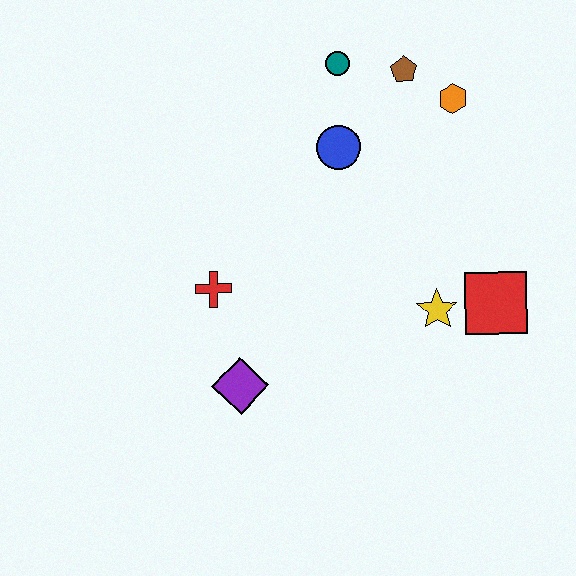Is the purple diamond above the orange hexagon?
No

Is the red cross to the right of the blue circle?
No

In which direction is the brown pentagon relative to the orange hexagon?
The brown pentagon is to the left of the orange hexagon.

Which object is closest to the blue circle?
The teal circle is closest to the blue circle.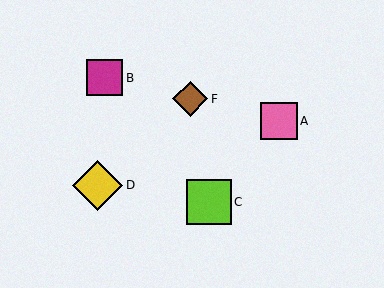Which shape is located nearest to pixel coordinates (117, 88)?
The magenta square (labeled B) at (105, 78) is nearest to that location.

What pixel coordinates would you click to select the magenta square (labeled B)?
Click at (105, 78) to select the magenta square B.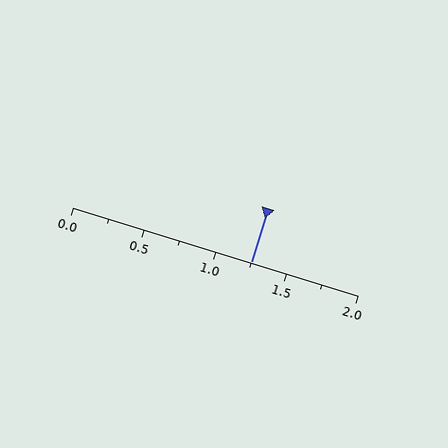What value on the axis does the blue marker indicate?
The marker indicates approximately 1.25.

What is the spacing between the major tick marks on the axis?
The major ticks are spaced 0.5 apart.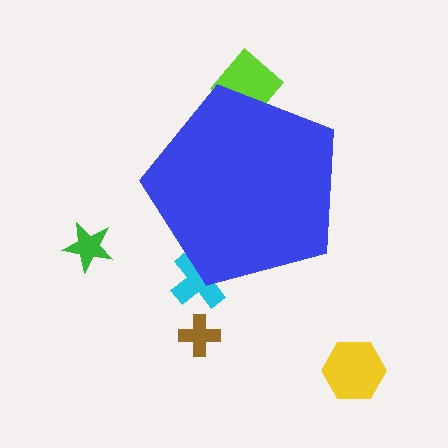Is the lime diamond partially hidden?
Yes, the lime diamond is partially hidden behind the blue pentagon.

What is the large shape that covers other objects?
A blue pentagon.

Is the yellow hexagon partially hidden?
No, the yellow hexagon is fully visible.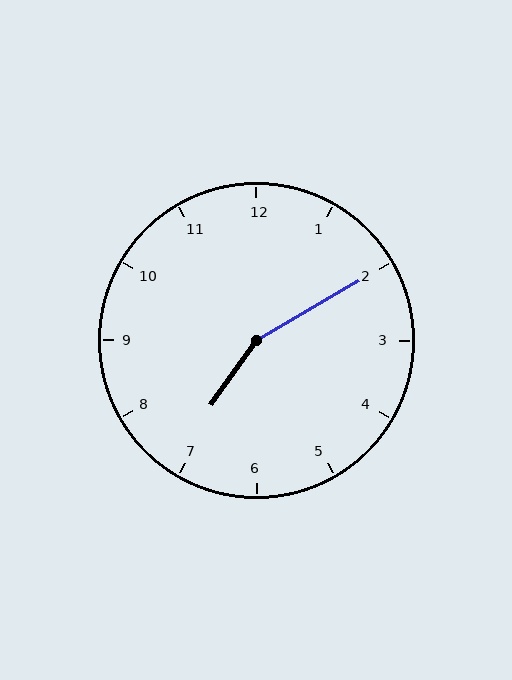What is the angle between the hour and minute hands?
Approximately 155 degrees.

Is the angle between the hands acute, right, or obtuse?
It is obtuse.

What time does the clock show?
7:10.